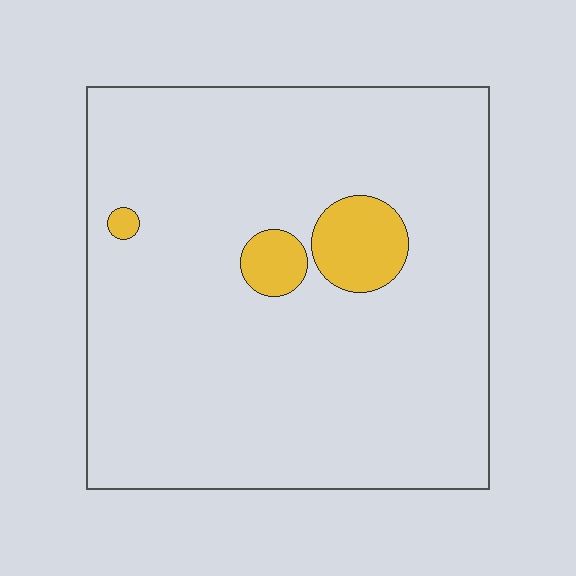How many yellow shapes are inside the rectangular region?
3.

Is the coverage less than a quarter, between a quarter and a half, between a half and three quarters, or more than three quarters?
Less than a quarter.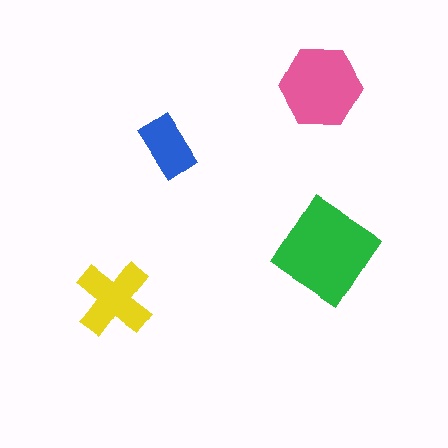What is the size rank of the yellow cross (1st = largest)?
3rd.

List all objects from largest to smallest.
The green diamond, the pink hexagon, the yellow cross, the blue rectangle.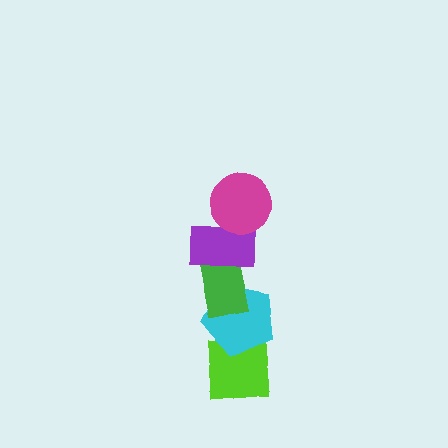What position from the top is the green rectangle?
The green rectangle is 3rd from the top.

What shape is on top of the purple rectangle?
The magenta circle is on top of the purple rectangle.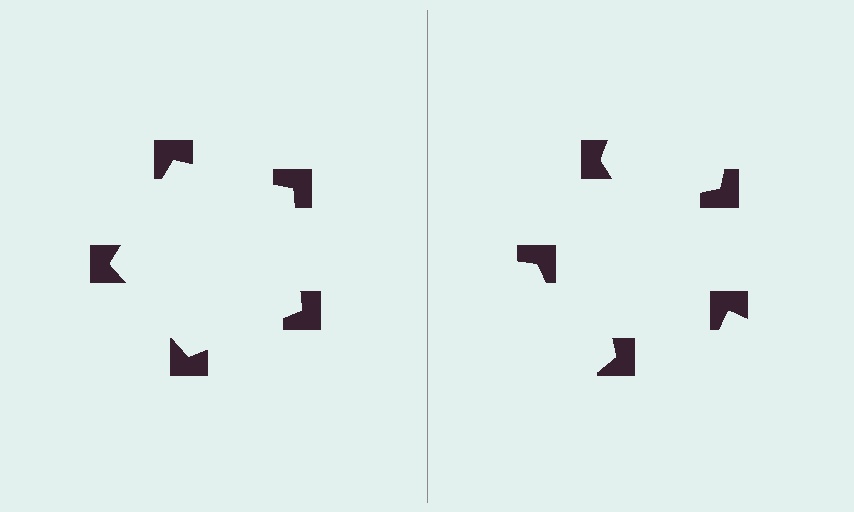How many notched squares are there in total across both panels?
10 — 5 on each side.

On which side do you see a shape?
An illusory pentagon appears on the left side. On the right side the wedge cuts are rotated, so no coherent shape forms.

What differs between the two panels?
The notched squares are positioned identically on both sides; only the wedge orientations differ. On the left they align to a pentagon; on the right they are misaligned.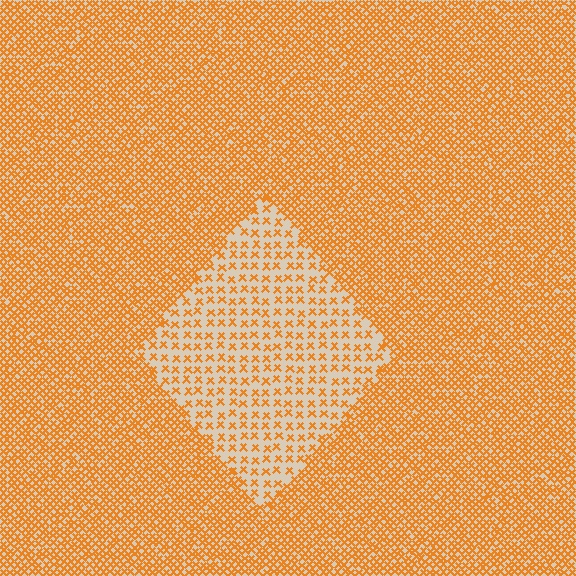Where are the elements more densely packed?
The elements are more densely packed outside the diamond boundary.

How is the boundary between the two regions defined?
The boundary is defined by a change in element density (approximately 2.6x ratio). All elements are the same color, size, and shape.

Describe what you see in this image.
The image contains small orange elements arranged at two different densities. A diamond-shaped region is visible where the elements are less densely packed than the surrounding area.